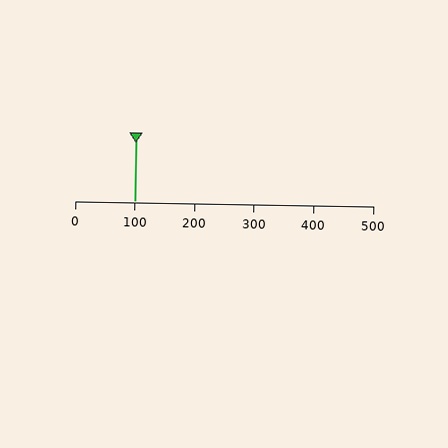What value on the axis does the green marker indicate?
The marker indicates approximately 100.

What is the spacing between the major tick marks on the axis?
The major ticks are spaced 100 apart.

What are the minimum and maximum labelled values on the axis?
The axis runs from 0 to 500.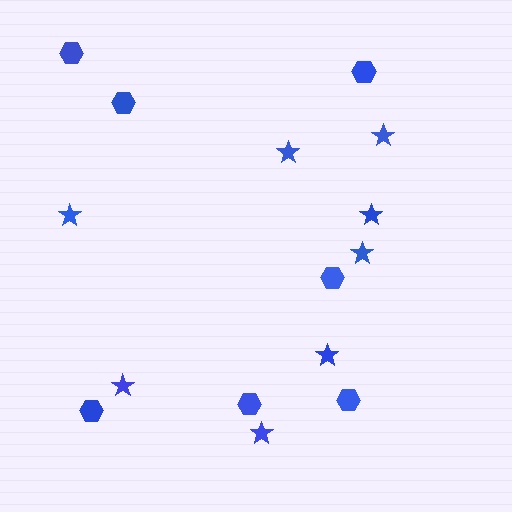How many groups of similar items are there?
There are 2 groups: one group of hexagons (7) and one group of stars (8).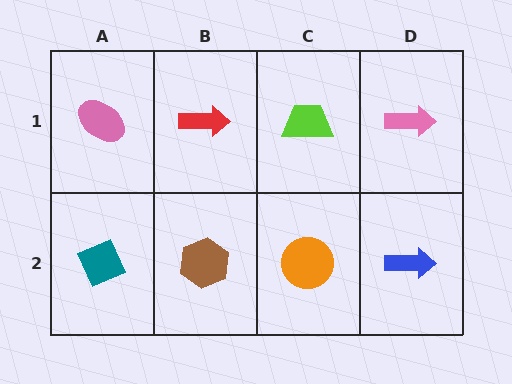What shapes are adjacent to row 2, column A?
A pink ellipse (row 1, column A), a brown hexagon (row 2, column B).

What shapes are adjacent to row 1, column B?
A brown hexagon (row 2, column B), a pink ellipse (row 1, column A), a lime trapezoid (row 1, column C).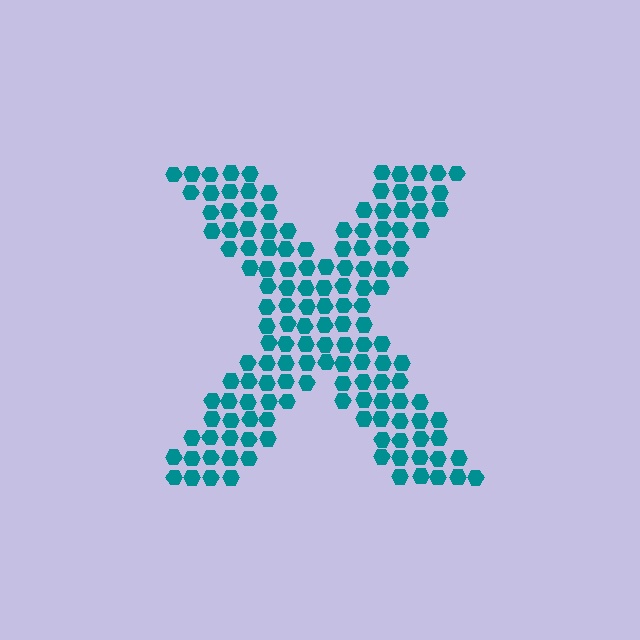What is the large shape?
The large shape is the letter X.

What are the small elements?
The small elements are hexagons.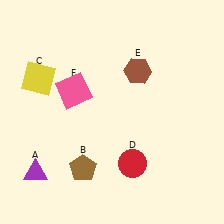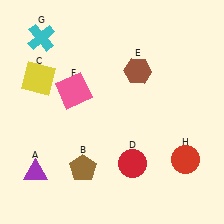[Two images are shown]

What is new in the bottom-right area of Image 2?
A red circle (H) was added in the bottom-right area of Image 2.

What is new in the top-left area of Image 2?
A cyan cross (G) was added in the top-left area of Image 2.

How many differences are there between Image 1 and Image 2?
There are 2 differences between the two images.